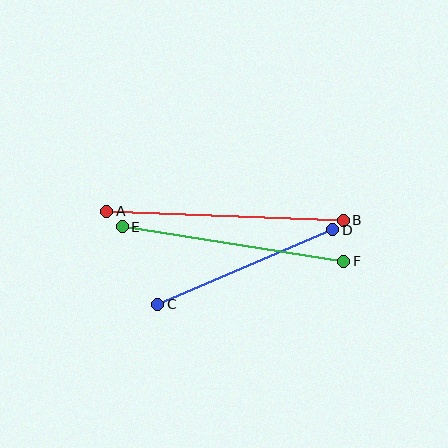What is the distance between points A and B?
The distance is approximately 237 pixels.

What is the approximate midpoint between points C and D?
The midpoint is at approximately (245, 267) pixels.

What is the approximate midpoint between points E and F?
The midpoint is at approximately (233, 244) pixels.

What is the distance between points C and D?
The distance is approximately 190 pixels.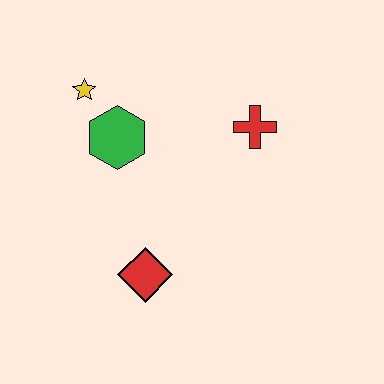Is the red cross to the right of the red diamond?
Yes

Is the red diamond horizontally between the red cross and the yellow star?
Yes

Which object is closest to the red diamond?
The green hexagon is closest to the red diamond.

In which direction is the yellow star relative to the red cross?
The yellow star is to the left of the red cross.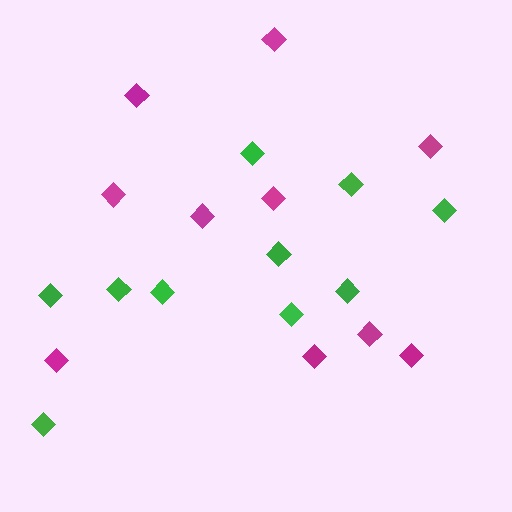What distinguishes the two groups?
There are 2 groups: one group of magenta diamonds (10) and one group of green diamonds (10).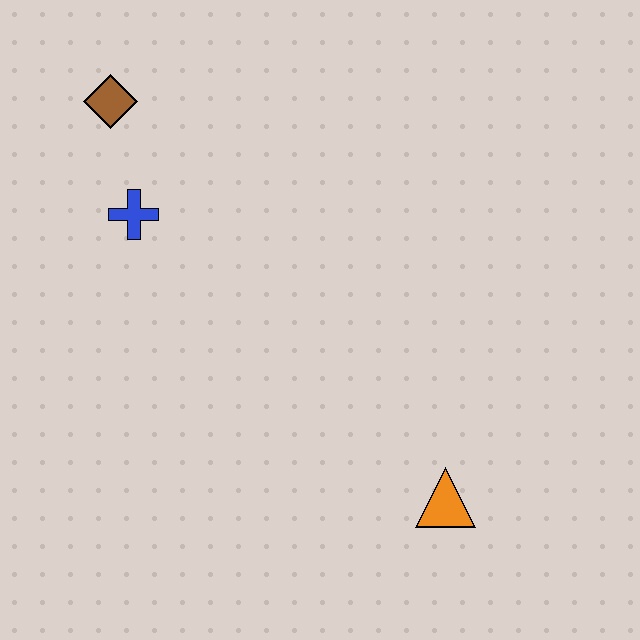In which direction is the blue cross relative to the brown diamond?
The blue cross is below the brown diamond.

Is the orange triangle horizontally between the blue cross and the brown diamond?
No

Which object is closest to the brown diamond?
The blue cross is closest to the brown diamond.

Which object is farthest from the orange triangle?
The brown diamond is farthest from the orange triangle.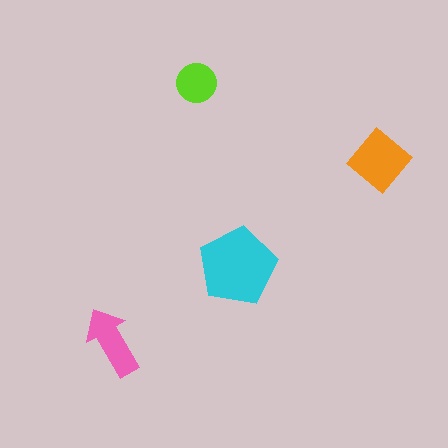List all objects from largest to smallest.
The cyan pentagon, the orange diamond, the pink arrow, the lime circle.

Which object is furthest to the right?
The orange diamond is rightmost.